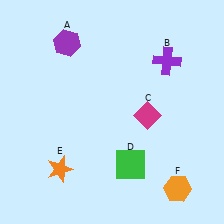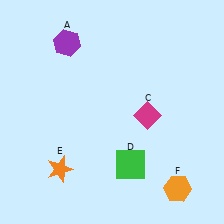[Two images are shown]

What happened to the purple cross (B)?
The purple cross (B) was removed in Image 2. It was in the top-right area of Image 1.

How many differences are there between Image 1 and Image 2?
There is 1 difference between the two images.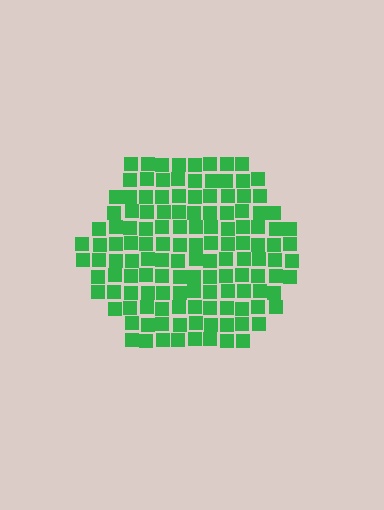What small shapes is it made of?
It is made of small squares.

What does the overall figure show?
The overall figure shows a hexagon.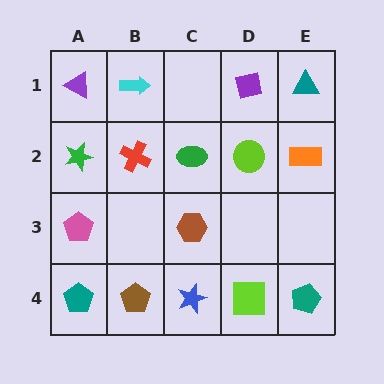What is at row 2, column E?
An orange rectangle.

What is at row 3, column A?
A pink pentagon.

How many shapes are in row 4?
5 shapes.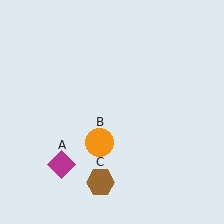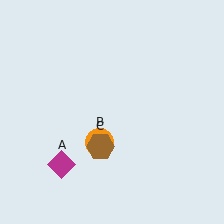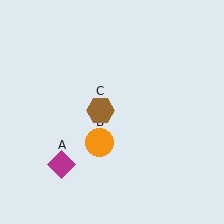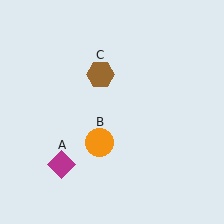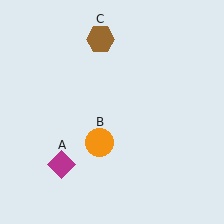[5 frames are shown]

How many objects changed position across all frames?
1 object changed position: brown hexagon (object C).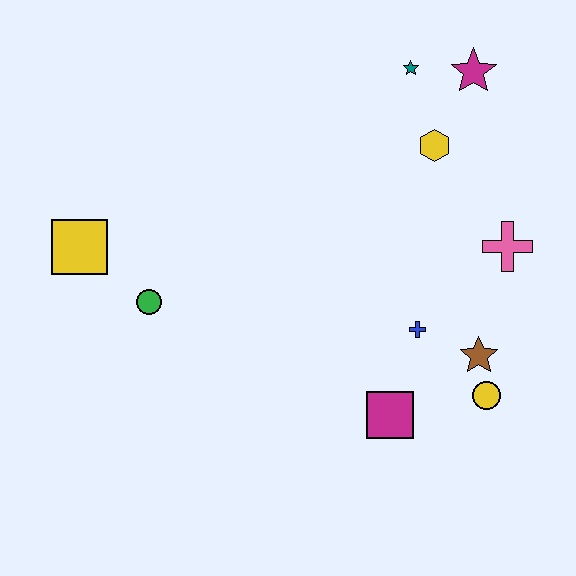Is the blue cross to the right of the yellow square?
Yes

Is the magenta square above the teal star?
No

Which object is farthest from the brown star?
The yellow square is farthest from the brown star.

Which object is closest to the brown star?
The yellow circle is closest to the brown star.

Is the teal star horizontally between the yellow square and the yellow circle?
Yes